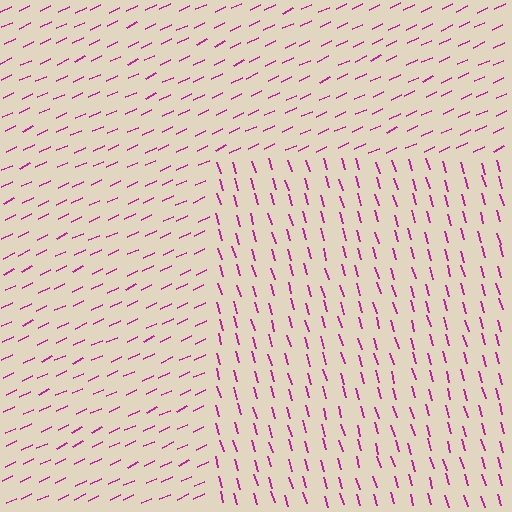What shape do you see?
I see a rectangle.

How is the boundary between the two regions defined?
The boundary is defined purely by a change in line orientation (approximately 81 degrees difference). All lines are the same color and thickness.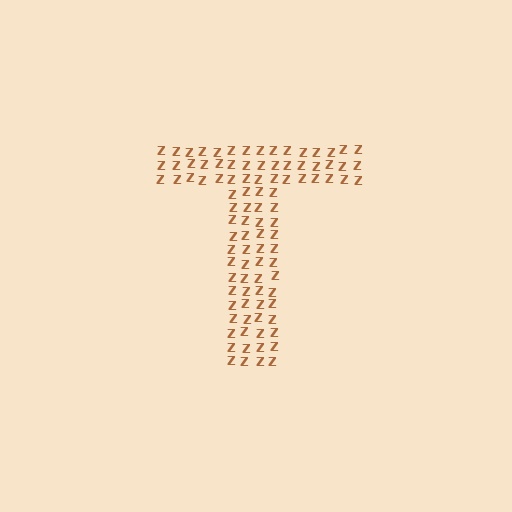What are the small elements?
The small elements are letter Z's.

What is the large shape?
The large shape is the letter T.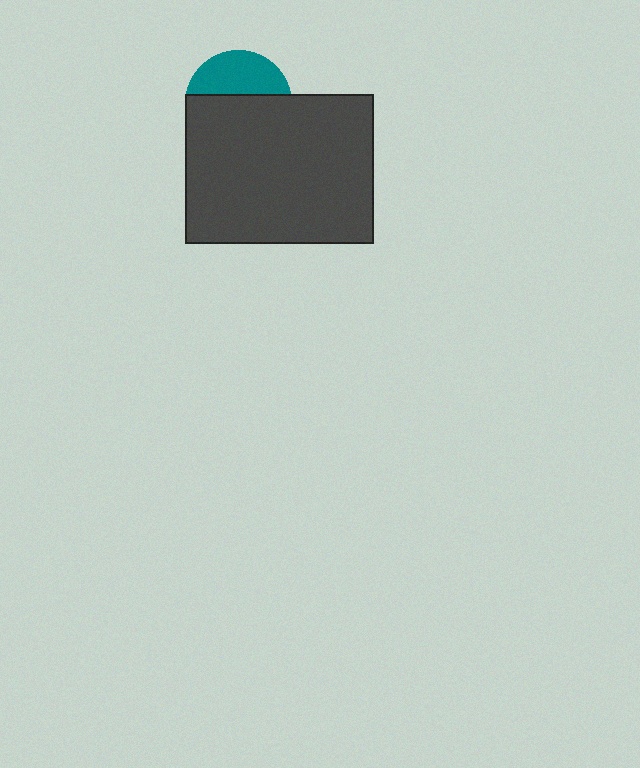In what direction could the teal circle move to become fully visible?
The teal circle could move up. That would shift it out from behind the dark gray rectangle entirely.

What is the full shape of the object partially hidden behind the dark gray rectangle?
The partially hidden object is a teal circle.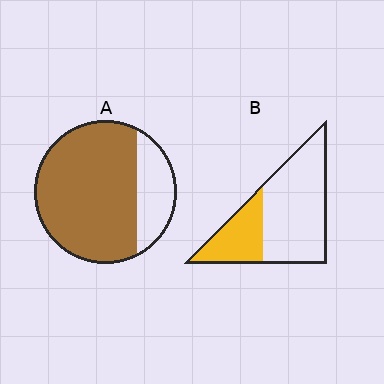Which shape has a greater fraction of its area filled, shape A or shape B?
Shape A.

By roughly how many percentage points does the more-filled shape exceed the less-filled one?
By roughly 45 percentage points (A over B).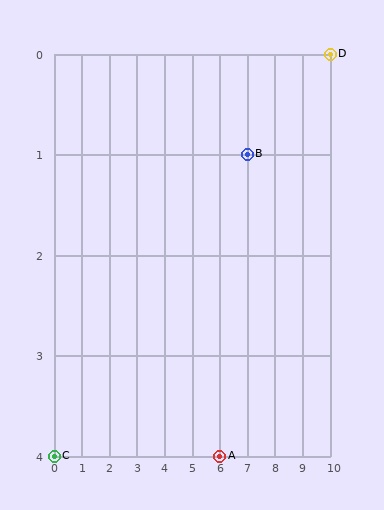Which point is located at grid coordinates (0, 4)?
Point C is at (0, 4).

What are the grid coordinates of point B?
Point B is at grid coordinates (7, 1).